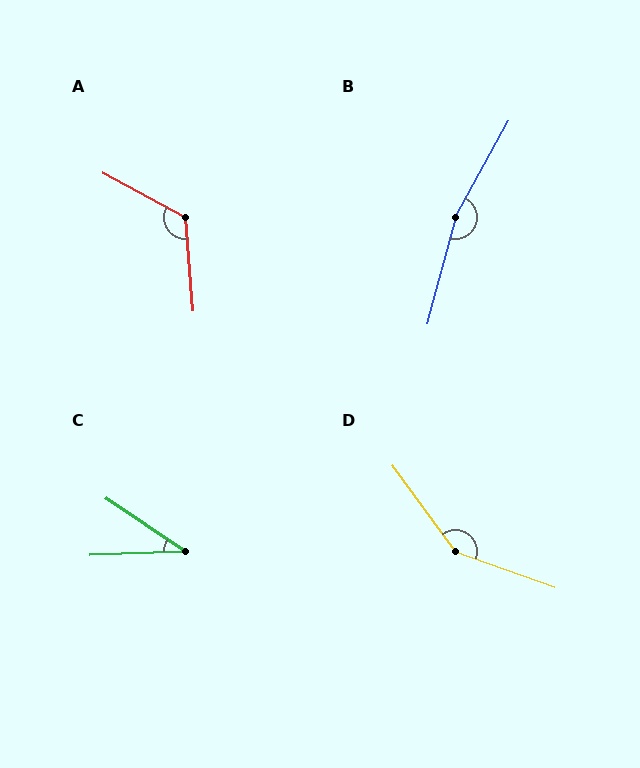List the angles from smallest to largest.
C (36°), A (123°), D (146°), B (166°).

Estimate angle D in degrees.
Approximately 146 degrees.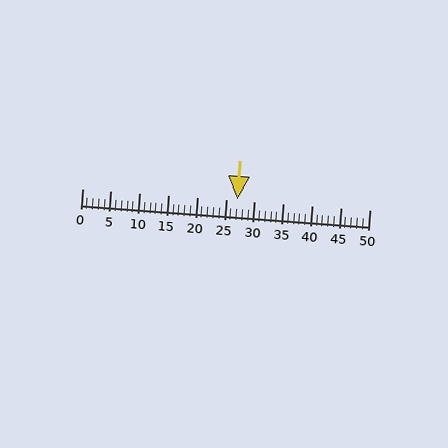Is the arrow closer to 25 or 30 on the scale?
The arrow is closer to 25.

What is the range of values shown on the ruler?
The ruler shows values from 0 to 50.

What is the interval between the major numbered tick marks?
The major tick marks are spaced 5 units apart.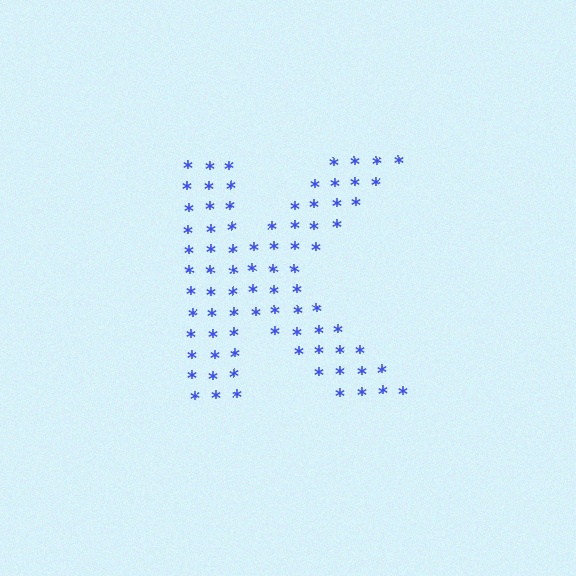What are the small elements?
The small elements are asterisks.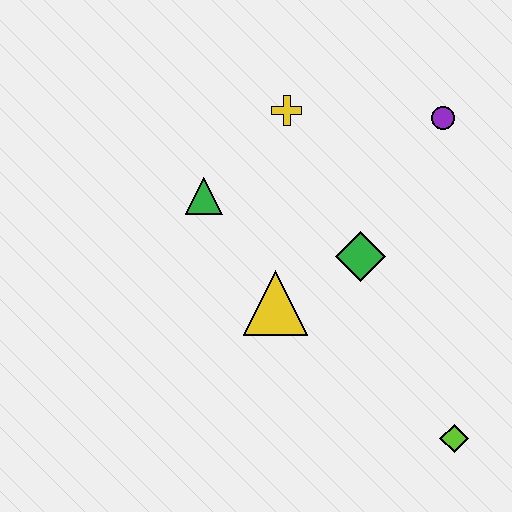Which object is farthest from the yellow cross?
The lime diamond is farthest from the yellow cross.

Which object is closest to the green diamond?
The yellow triangle is closest to the green diamond.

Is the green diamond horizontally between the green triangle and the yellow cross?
No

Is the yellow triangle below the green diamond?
Yes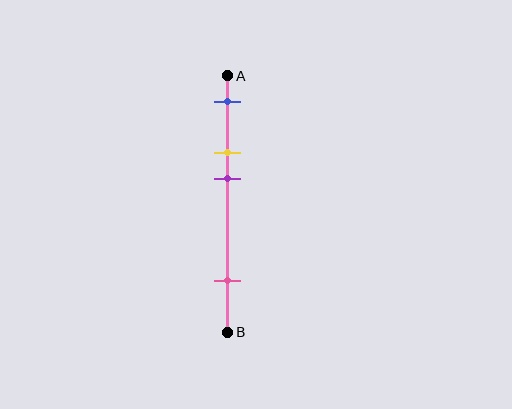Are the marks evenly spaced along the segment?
No, the marks are not evenly spaced.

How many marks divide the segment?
There are 4 marks dividing the segment.